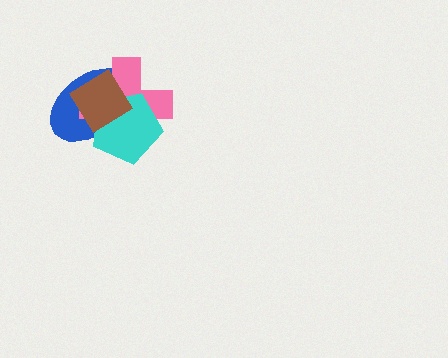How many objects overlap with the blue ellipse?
3 objects overlap with the blue ellipse.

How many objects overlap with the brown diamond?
3 objects overlap with the brown diamond.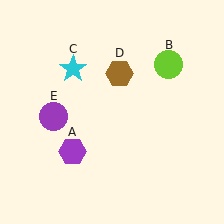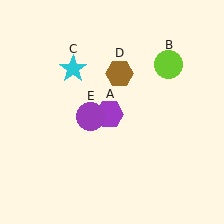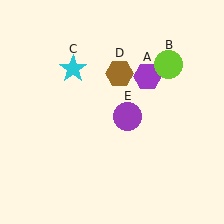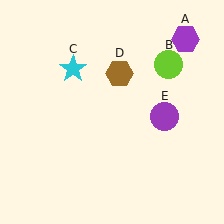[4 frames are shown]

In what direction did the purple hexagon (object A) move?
The purple hexagon (object A) moved up and to the right.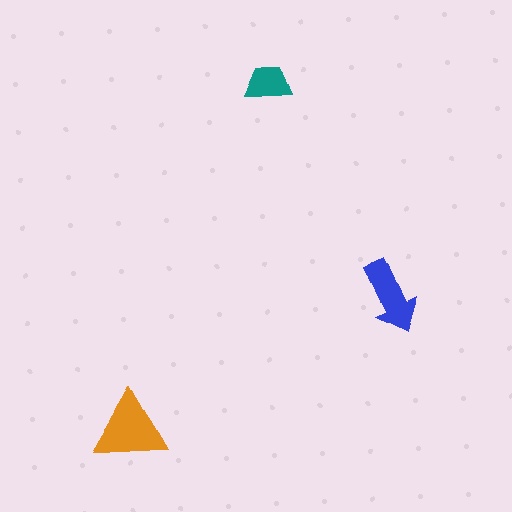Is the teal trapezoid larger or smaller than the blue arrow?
Smaller.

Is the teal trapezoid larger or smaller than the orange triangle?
Smaller.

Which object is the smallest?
The teal trapezoid.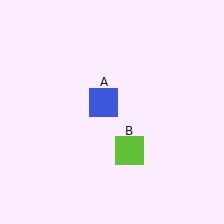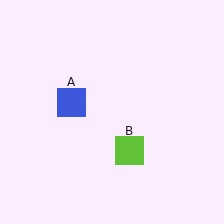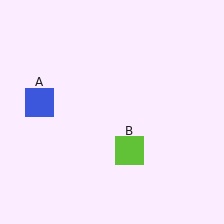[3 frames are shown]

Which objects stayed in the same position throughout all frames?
Lime square (object B) remained stationary.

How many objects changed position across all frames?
1 object changed position: blue square (object A).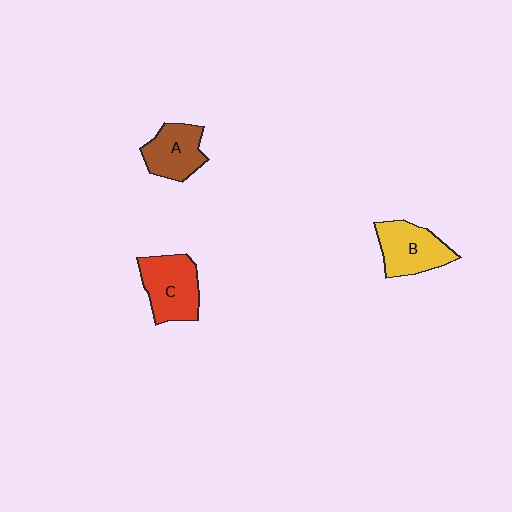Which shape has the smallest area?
Shape A (brown).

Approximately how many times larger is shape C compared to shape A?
Approximately 1.2 times.